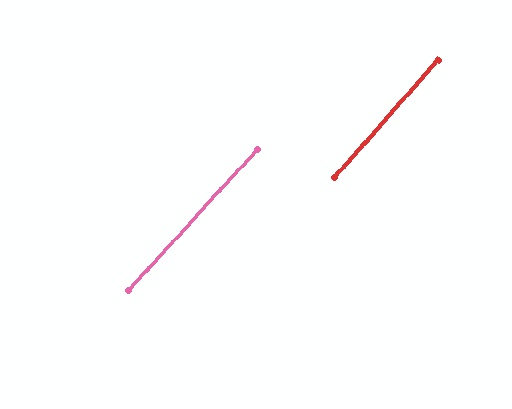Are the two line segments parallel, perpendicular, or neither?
Parallel — their directions differ by only 1.1°.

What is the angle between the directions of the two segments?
Approximately 1 degree.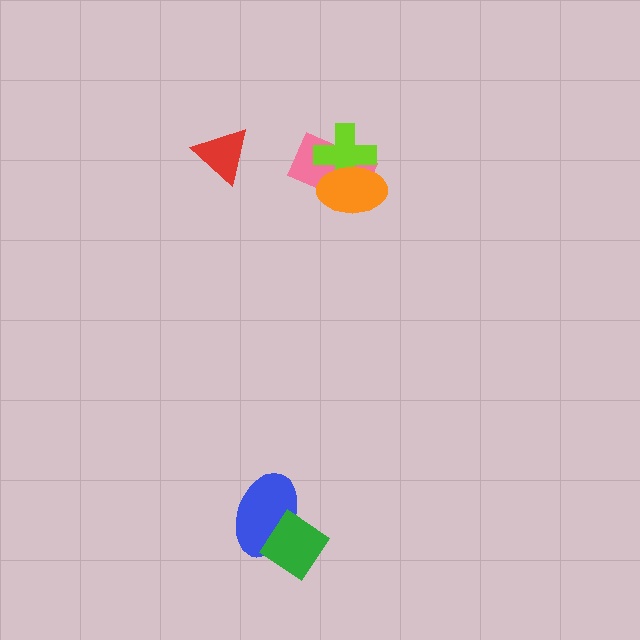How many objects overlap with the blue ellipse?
1 object overlaps with the blue ellipse.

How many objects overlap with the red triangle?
0 objects overlap with the red triangle.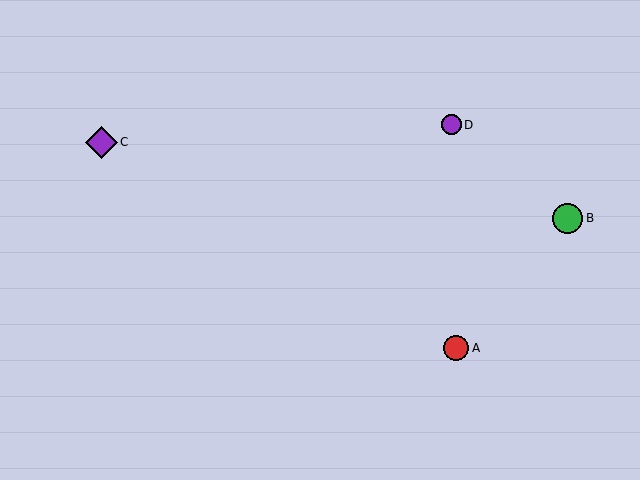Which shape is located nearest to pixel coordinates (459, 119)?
The purple circle (labeled D) at (451, 125) is nearest to that location.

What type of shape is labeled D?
Shape D is a purple circle.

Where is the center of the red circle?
The center of the red circle is at (456, 348).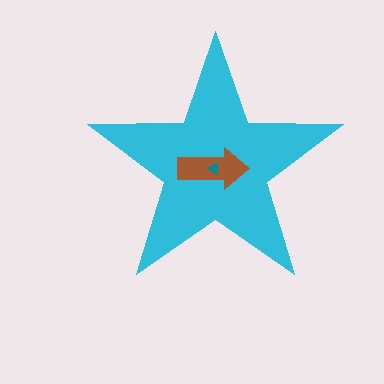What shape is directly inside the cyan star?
The brown arrow.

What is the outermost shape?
The cyan star.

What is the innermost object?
The teal triangle.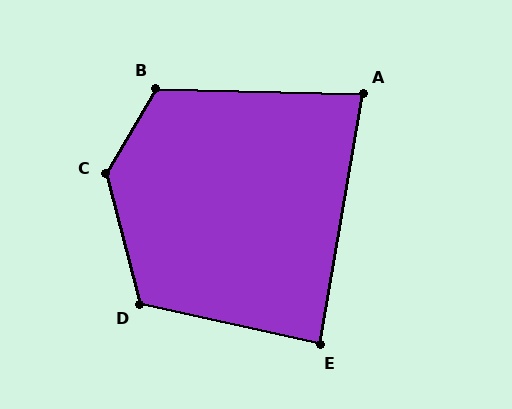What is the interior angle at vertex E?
Approximately 87 degrees (approximately right).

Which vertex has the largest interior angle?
C, at approximately 135 degrees.